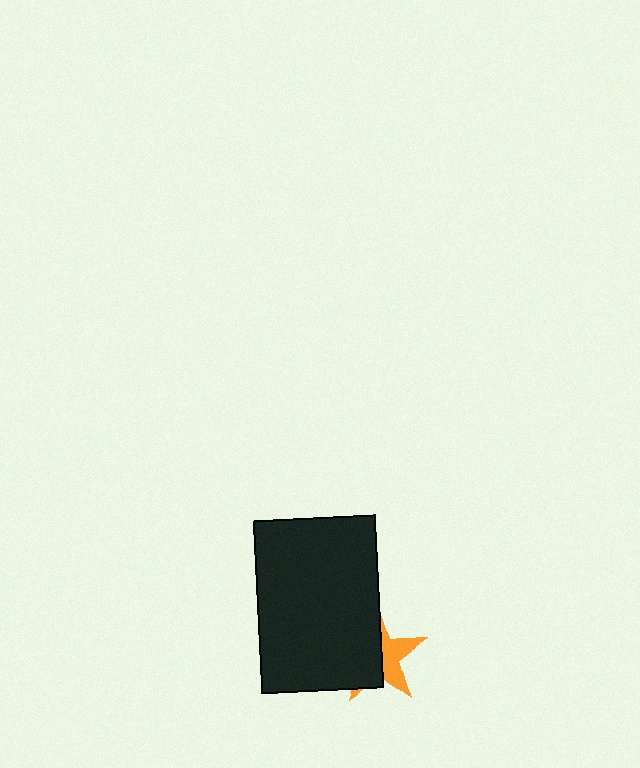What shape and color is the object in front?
The object in front is a black rectangle.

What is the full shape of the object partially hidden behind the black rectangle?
The partially hidden object is an orange star.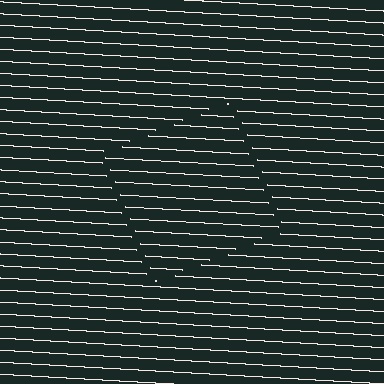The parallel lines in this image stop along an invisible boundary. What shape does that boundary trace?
An illusory square. The interior of the shape contains the same grating, shifted by half a period — the contour is defined by the phase discontinuity where line-ends from the inner and outer gratings abut.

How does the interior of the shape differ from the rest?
The interior of the shape contains the same grating, shifted by half a period — the contour is defined by the phase discontinuity where line-ends from the inner and outer gratings abut.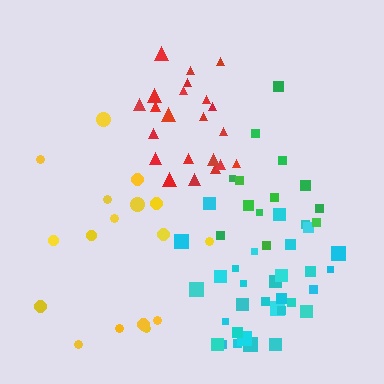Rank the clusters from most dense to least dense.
red, cyan, green, yellow.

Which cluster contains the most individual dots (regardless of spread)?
Cyan (32).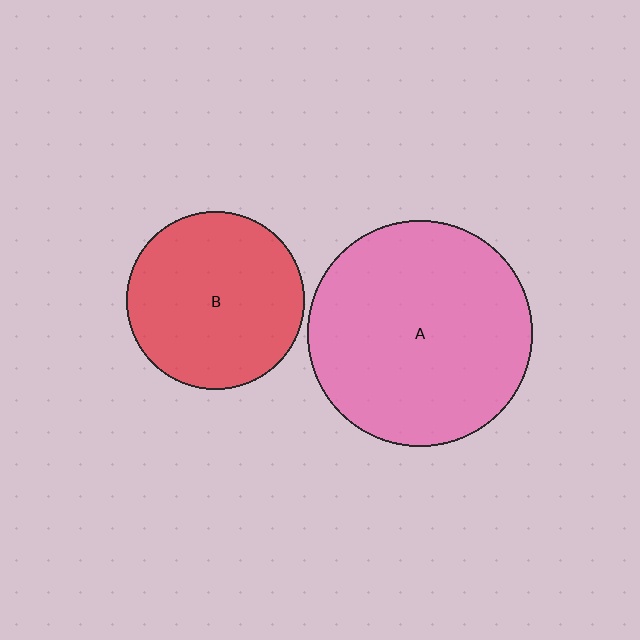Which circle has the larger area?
Circle A (pink).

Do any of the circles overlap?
No, none of the circles overlap.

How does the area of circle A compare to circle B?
Approximately 1.6 times.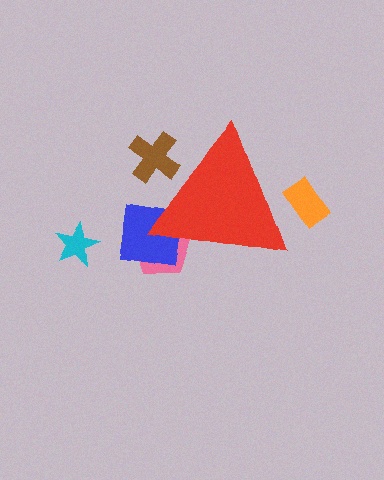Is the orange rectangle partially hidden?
Yes, the orange rectangle is partially hidden behind the red triangle.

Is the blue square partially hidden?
Yes, the blue square is partially hidden behind the red triangle.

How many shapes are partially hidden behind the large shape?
5 shapes are partially hidden.